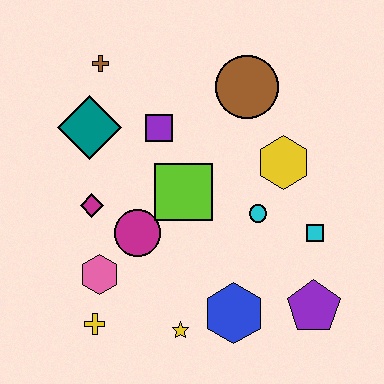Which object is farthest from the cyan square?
The brown cross is farthest from the cyan square.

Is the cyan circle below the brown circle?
Yes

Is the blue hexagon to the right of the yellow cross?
Yes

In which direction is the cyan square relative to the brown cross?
The cyan square is to the right of the brown cross.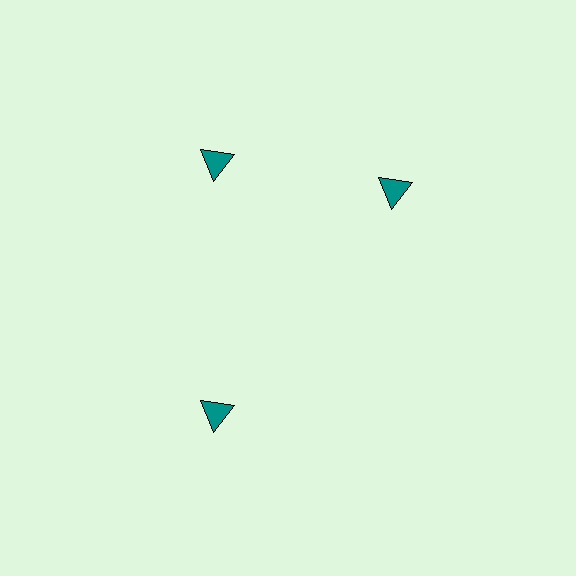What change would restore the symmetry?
The symmetry would be restored by rotating it back into even spacing with its neighbors so that all 3 triangles sit at equal angles and equal distance from the center.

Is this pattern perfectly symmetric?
No. The 3 teal triangles are arranged in a ring, but one element near the 3 o'clock position is rotated out of alignment along the ring, breaking the 3-fold rotational symmetry.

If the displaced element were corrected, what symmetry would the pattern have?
It would have 3-fold rotational symmetry — the pattern would map onto itself every 120 degrees.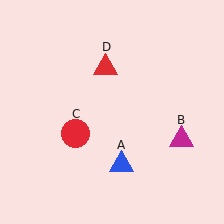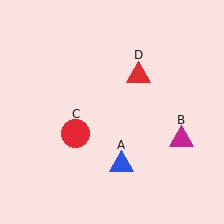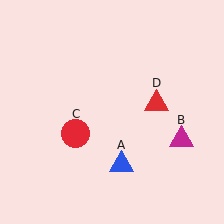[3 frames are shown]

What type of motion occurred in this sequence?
The red triangle (object D) rotated clockwise around the center of the scene.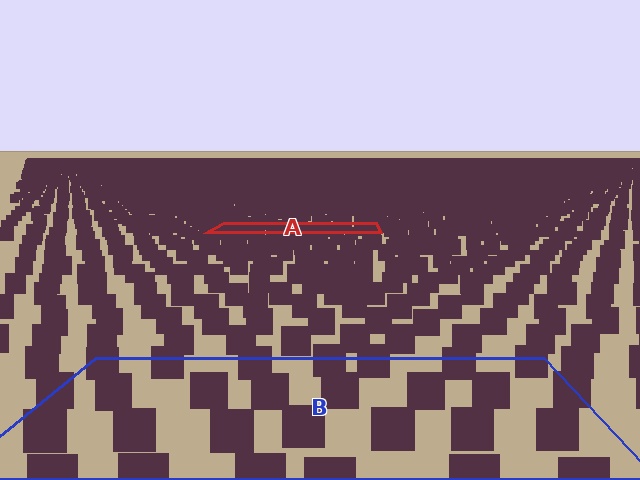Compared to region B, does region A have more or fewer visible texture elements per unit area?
Region A has more texture elements per unit area — they are packed more densely because it is farther away.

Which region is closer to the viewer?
Region B is closer. The texture elements there are larger and more spread out.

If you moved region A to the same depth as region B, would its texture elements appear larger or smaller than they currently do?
They would appear larger. At a closer depth, the same texture elements are projected at a bigger on-screen size.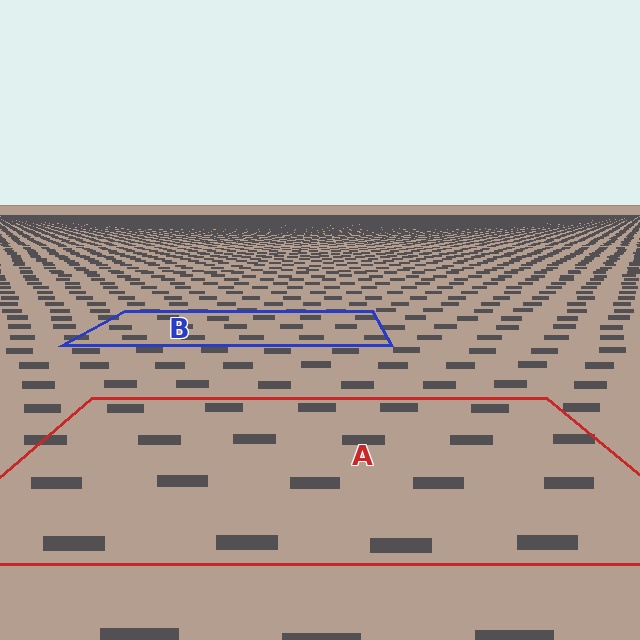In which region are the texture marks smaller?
The texture marks are smaller in region B, because it is farther away.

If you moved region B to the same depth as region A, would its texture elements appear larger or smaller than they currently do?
They would appear larger. At a closer depth, the same texture elements are projected at a bigger on-screen size.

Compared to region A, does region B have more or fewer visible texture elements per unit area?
Region B has more texture elements per unit area — they are packed more densely because it is farther away.